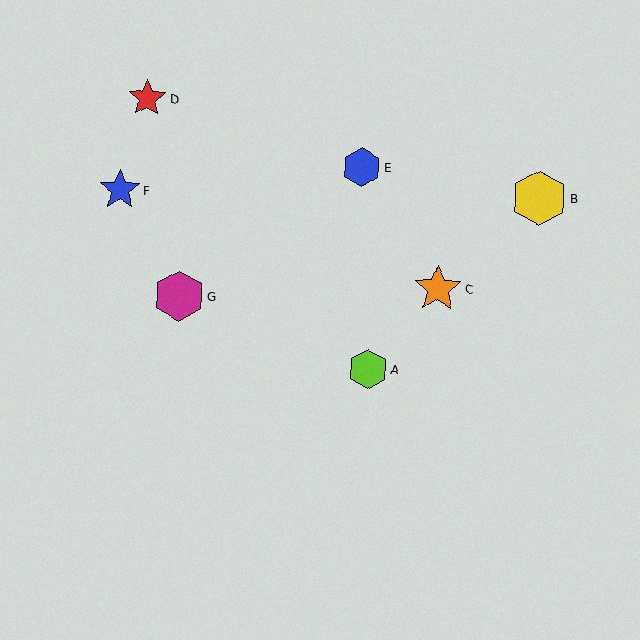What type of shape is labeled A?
Shape A is a lime hexagon.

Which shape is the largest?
The yellow hexagon (labeled B) is the largest.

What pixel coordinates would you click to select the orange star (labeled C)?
Click at (438, 289) to select the orange star C.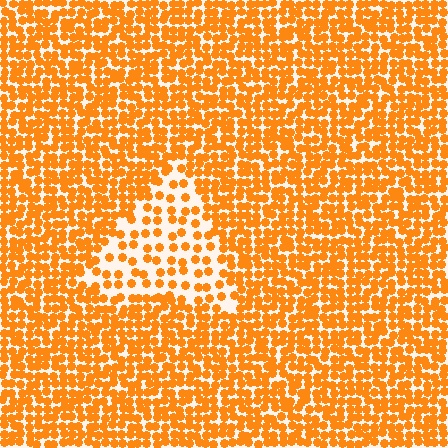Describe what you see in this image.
The image contains small orange elements arranged at two different densities. A triangle-shaped region is visible where the elements are less densely packed than the surrounding area.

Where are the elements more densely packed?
The elements are more densely packed outside the triangle boundary.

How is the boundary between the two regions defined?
The boundary is defined by a change in element density (approximately 2.3x ratio). All elements are the same color, size, and shape.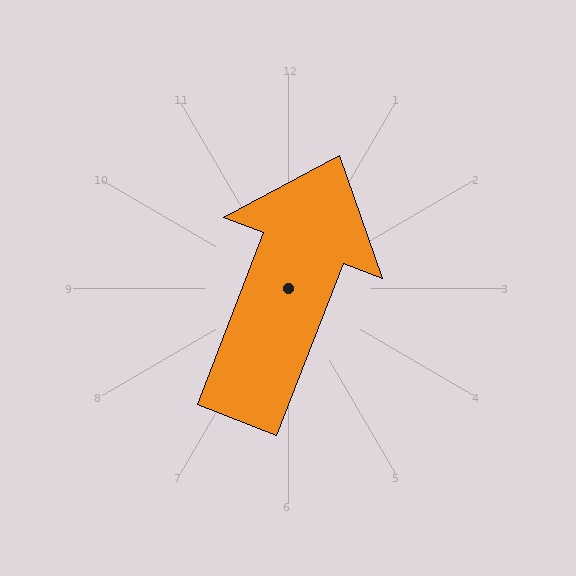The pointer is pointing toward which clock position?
Roughly 1 o'clock.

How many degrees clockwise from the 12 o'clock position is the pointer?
Approximately 21 degrees.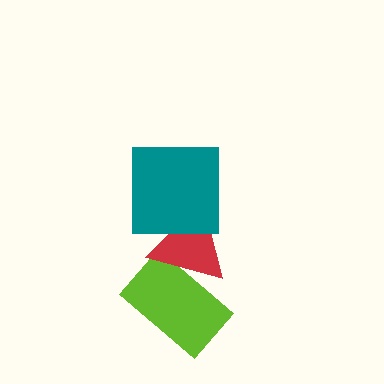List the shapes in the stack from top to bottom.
From top to bottom: the teal square, the red triangle, the lime rectangle.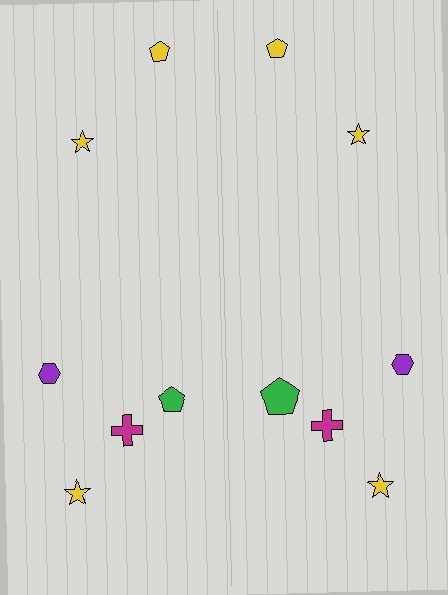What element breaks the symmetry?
The green pentagon on the right side has a different size than its mirror counterpart.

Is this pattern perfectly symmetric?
No, the pattern is not perfectly symmetric. The green pentagon on the right side has a different size than its mirror counterpart.